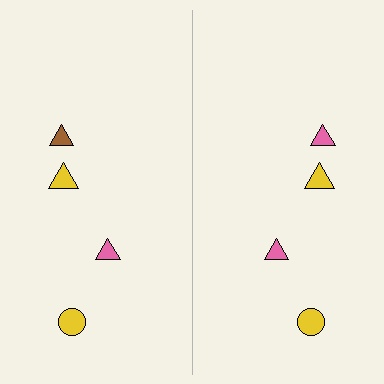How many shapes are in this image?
There are 8 shapes in this image.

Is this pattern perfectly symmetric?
No, the pattern is not perfectly symmetric. The pink triangle on the right side breaks the symmetry — its mirror counterpart is brown.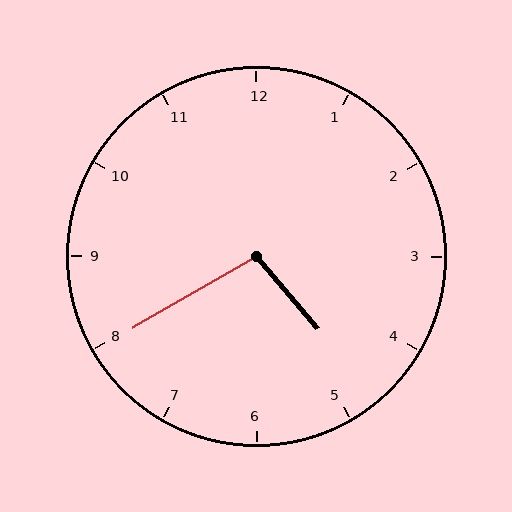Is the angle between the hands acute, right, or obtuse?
It is obtuse.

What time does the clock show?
4:40.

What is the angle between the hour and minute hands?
Approximately 100 degrees.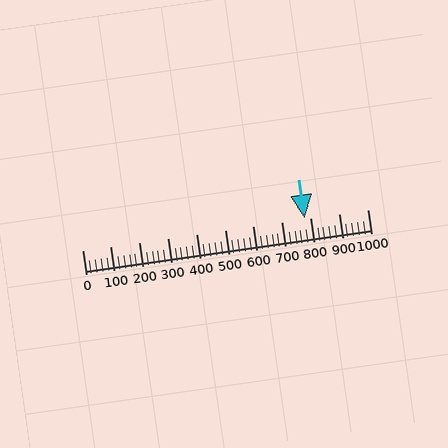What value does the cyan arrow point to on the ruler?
The cyan arrow points to approximately 781.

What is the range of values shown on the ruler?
The ruler shows values from 0 to 1000.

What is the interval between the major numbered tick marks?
The major tick marks are spaced 100 units apart.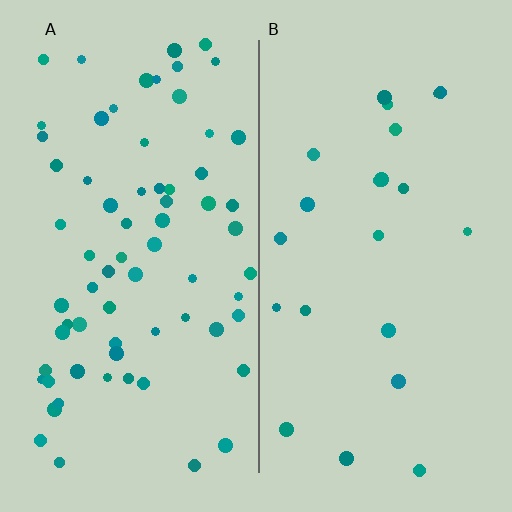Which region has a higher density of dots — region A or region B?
A (the left).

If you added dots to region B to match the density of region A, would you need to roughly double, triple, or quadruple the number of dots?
Approximately triple.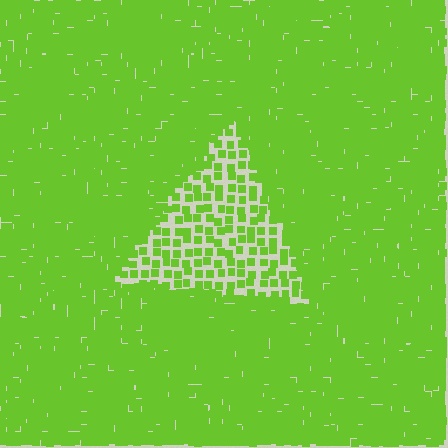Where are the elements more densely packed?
The elements are more densely packed outside the triangle boundary.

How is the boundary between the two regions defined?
The boundary is defined by a change in element density (approximately 2.5x ratio). All elements are the same color, size, and shape.